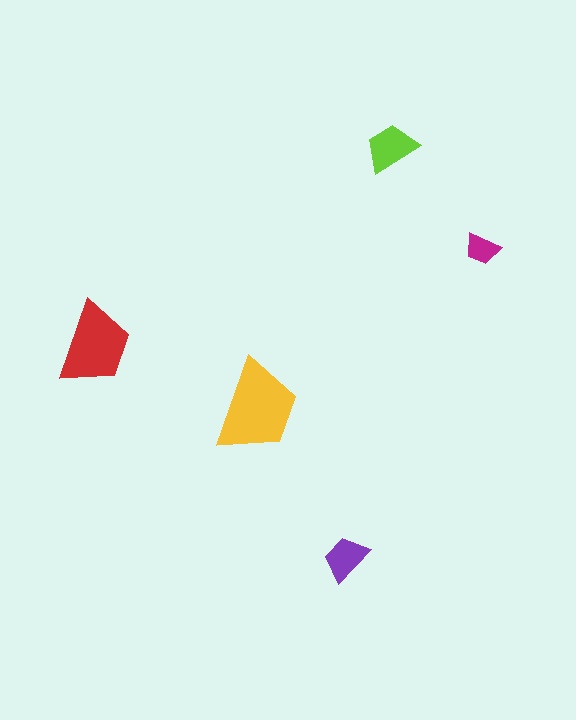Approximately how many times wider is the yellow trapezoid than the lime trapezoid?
About 2 times wider.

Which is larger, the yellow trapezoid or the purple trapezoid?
The yellow one.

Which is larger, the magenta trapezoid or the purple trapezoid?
The purple one.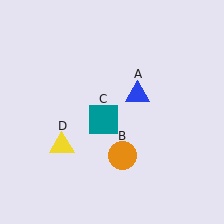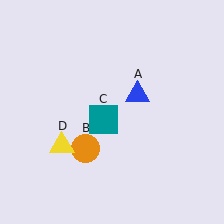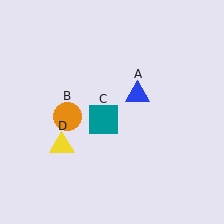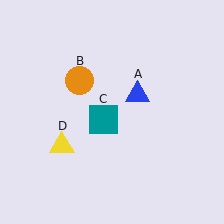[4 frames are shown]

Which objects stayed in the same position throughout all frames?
Blue triangle (object A) and teal square (object C) and yellow triangle (object D) remained stationary.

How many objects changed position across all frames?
1 object changed position: orange circle (object B).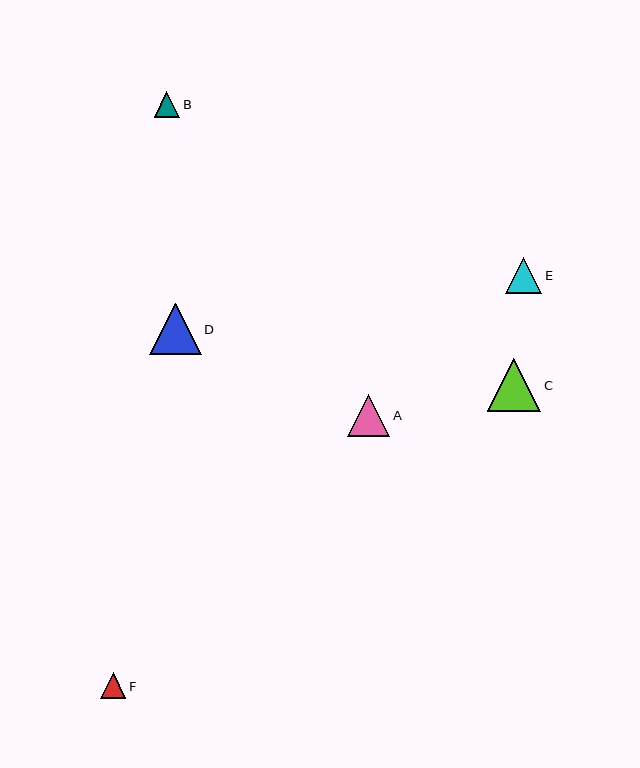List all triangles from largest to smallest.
From largest to smallest: C, D, A, E, F, B.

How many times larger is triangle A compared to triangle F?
Triangle A is approximately 1.7 times the size of triangle F.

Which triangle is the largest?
Triangle C is the largest with a size of approximately 53 pixels.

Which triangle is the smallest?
Triangle B is the smallest with a size of approximately 25 pixels.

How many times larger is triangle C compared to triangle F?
Triangle C is approximately 2.1 times the size of triangle F.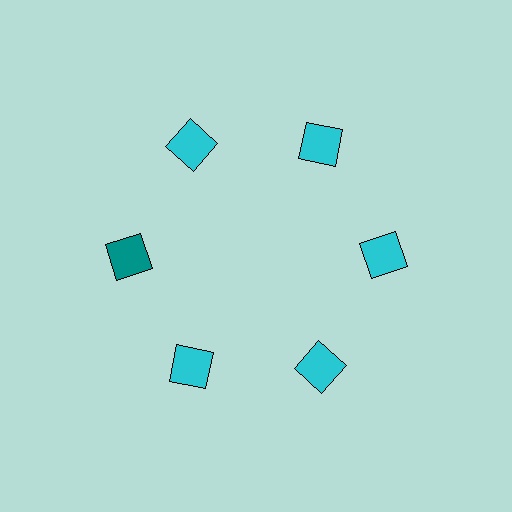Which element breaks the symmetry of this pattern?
The teal square at roughly the 9 o'clock position breaks the symmetry. All other shapes are cyan squares.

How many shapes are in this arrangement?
There are 6 shapes arranged in a ring pattern.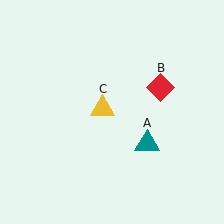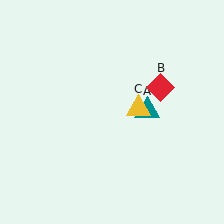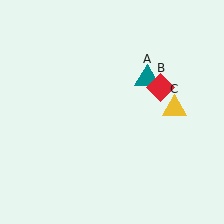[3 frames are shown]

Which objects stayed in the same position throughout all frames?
Red diamond (object B) remained stationary.